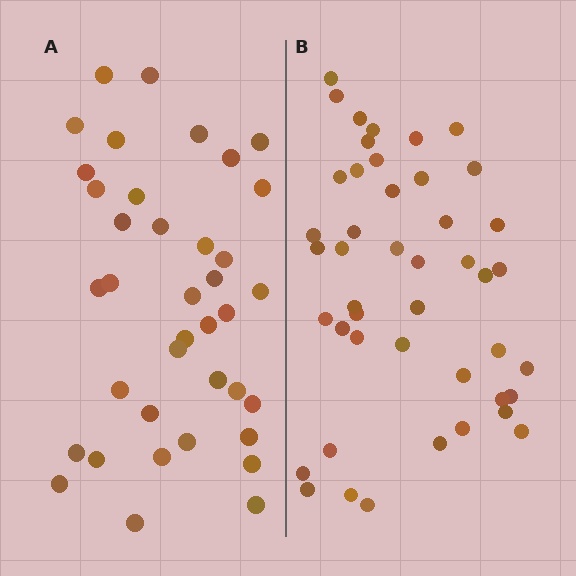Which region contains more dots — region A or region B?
Region B (the right region) has more dots.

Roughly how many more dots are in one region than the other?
Region B has roughly 8 or so more dots than region A.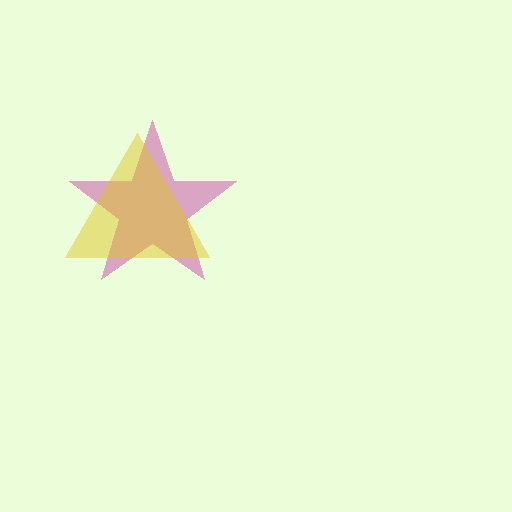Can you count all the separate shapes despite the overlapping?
Yes, there are 2 separate shapes.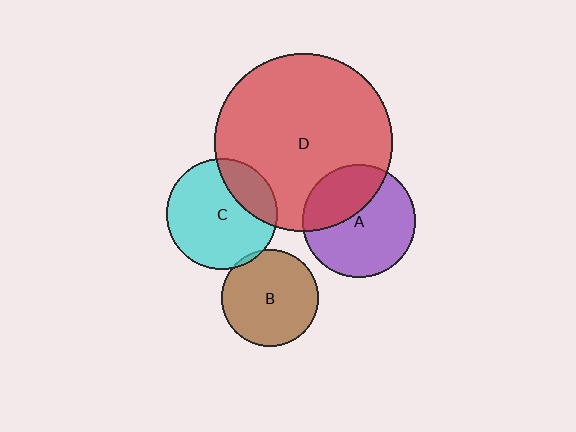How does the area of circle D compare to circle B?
Approximately 3.4 times.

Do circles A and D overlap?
Yes.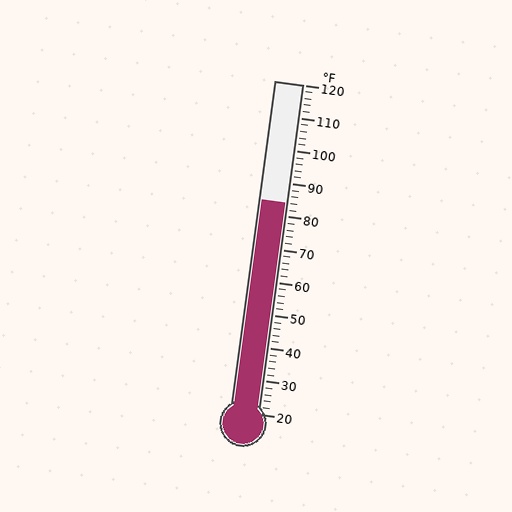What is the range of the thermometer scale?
The thermometer scale ranges from 20°F to 120°F.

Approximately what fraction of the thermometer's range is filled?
The thermometer is filled to approximately 65% of its range.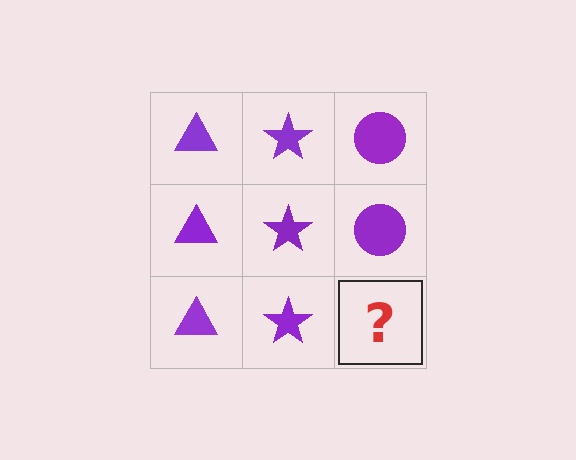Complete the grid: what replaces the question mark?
The question mark should be replaced with a purple circle.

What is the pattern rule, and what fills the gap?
The rule is that each column has a consistent shape. The gap should be filled with a purple circle.